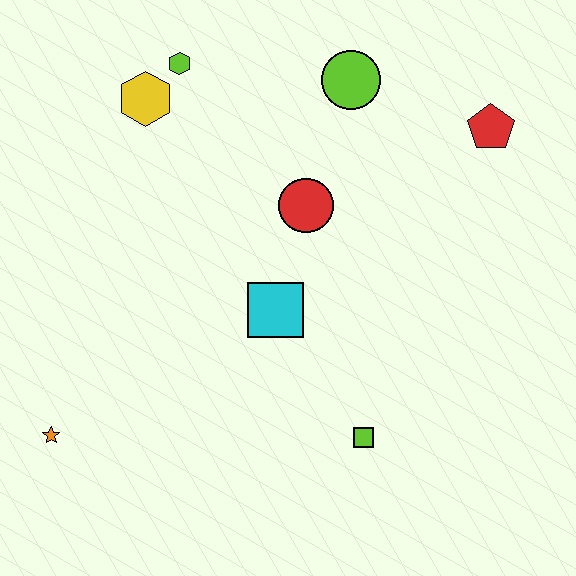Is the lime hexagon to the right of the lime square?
No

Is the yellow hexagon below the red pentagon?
No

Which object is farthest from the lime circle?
The orange star is farthest from the lime circle.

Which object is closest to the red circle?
The cyan square is closest to the red circle.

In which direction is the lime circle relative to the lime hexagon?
The lime circle is to the right of the lime hexagon.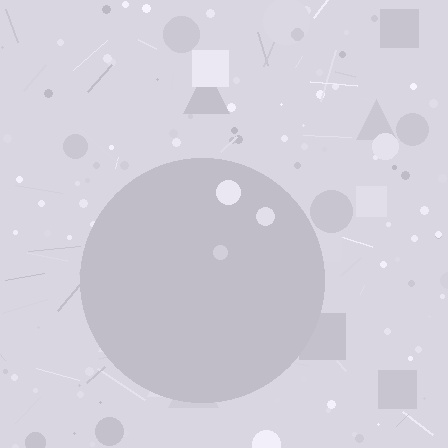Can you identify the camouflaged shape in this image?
The camouflaged shape is a circle.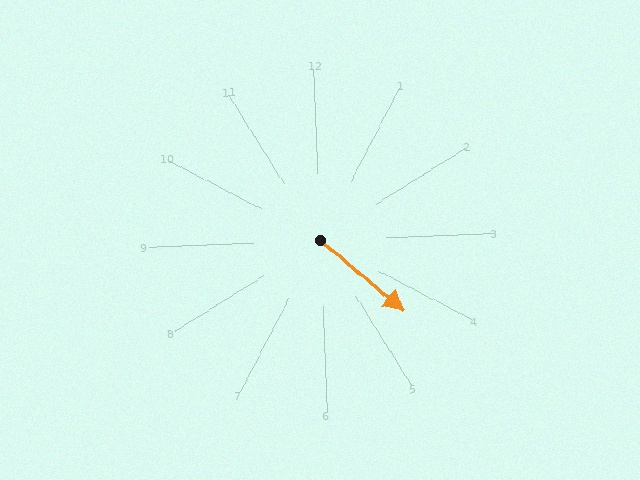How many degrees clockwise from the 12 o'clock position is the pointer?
Approximately 132 degrees.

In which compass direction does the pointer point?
Southeast.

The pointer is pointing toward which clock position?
Roughly 4 o'clock.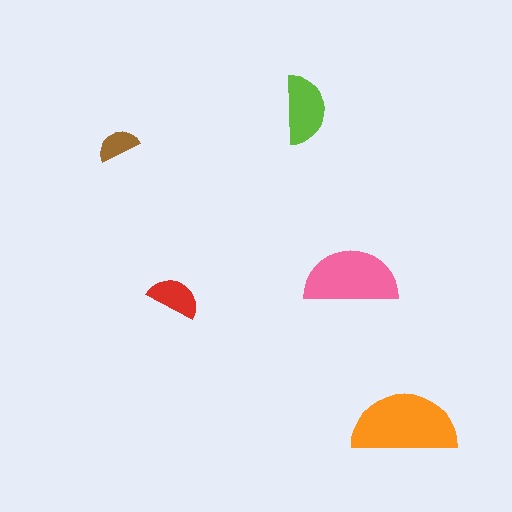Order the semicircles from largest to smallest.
the orange one, the pink one, the lime one, the red one, the brown one.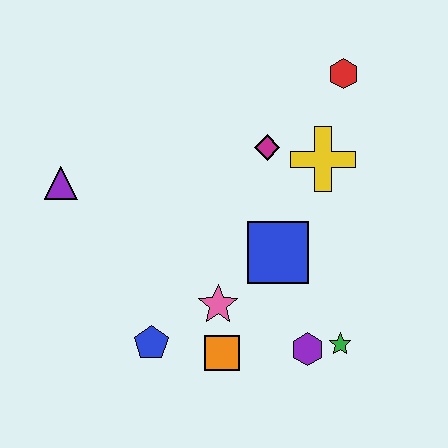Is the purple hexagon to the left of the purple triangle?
No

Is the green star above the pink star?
No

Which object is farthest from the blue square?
The purple triangle is farthest from the blue square.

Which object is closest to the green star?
The purple hexagon is closest to the green star.